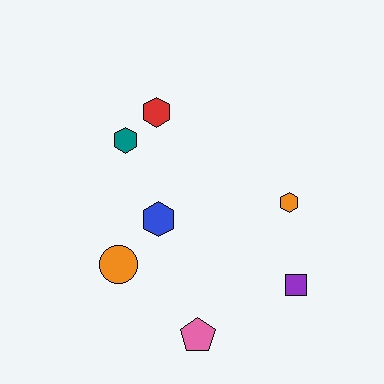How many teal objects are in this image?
There is 1 teal object.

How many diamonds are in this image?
There are no diamonds.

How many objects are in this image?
There are 7 objects.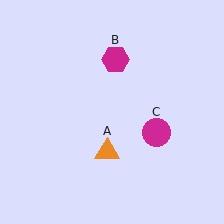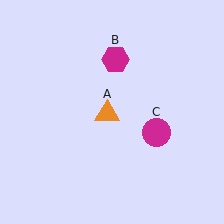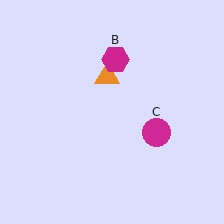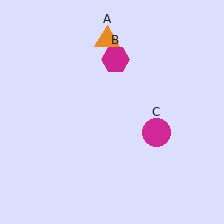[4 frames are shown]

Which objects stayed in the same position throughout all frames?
Magenta hexagon (object B) and magenta circle (object C) remained stationary.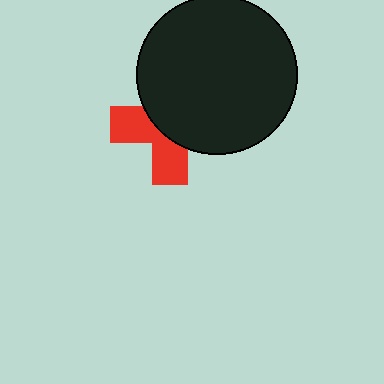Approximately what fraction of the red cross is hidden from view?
Roughly 57% of the red cross is hidden behind the black circle.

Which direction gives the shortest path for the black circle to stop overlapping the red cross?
Moving toward the upper-right gives the shortest separation.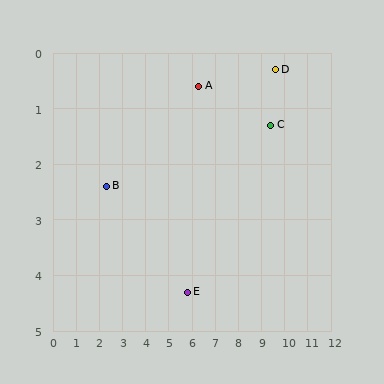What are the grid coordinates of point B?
Point B is at approximately (2.3, 2.4).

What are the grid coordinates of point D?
Point D is at approximately (9.6, 0.3).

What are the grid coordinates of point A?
Point A is at approximately (6.3, 0.6).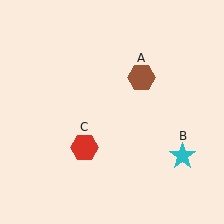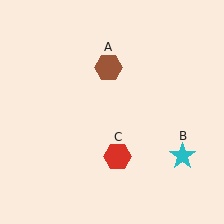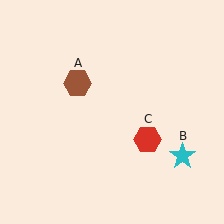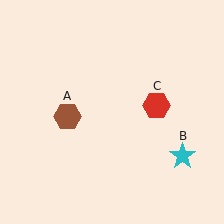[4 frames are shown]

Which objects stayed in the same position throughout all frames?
Cyan star (object B) remained stationary.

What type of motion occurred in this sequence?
The brown hexagon (object A), red hexagon (object C) rotated counterclockwise around the center of the scene.